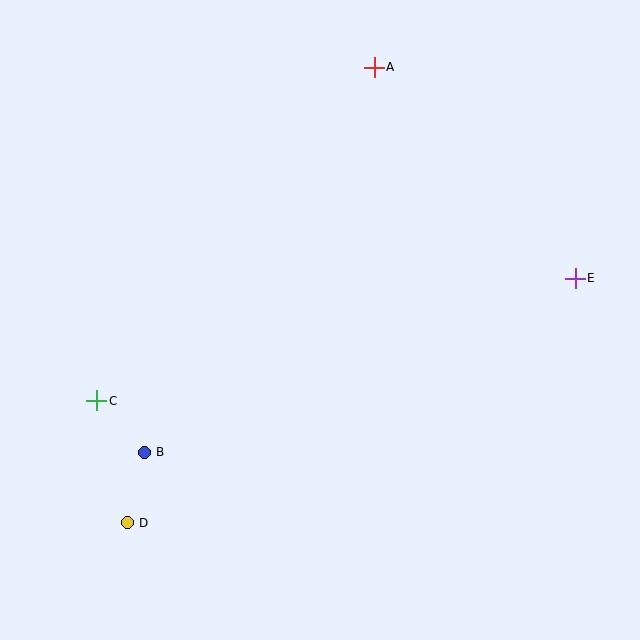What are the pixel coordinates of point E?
Point E is at (575, 278).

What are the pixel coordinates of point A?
Point A is at (374, 67).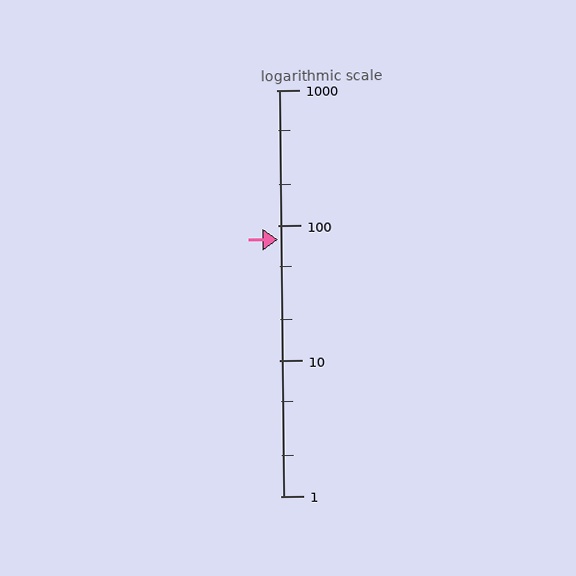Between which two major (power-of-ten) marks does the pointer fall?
The pointer is between 10 and 100.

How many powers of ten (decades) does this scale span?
The scale spans 3 decades, from 1 to 1000.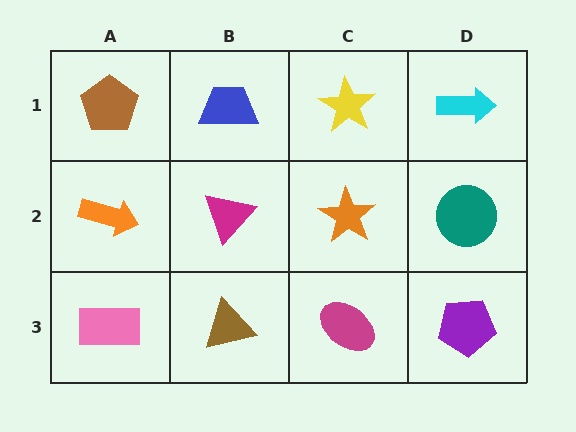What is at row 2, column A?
An orange arrow.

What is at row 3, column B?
A brown triangle.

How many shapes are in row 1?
4 shapes.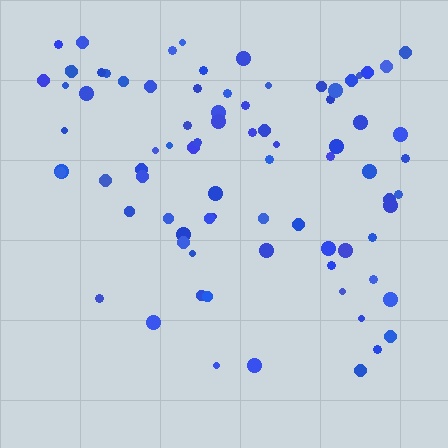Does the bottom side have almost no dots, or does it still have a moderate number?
Still a moderate number, just noticeably fewer than the top.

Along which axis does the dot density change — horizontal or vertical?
Vertical.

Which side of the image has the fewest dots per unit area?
The bottom.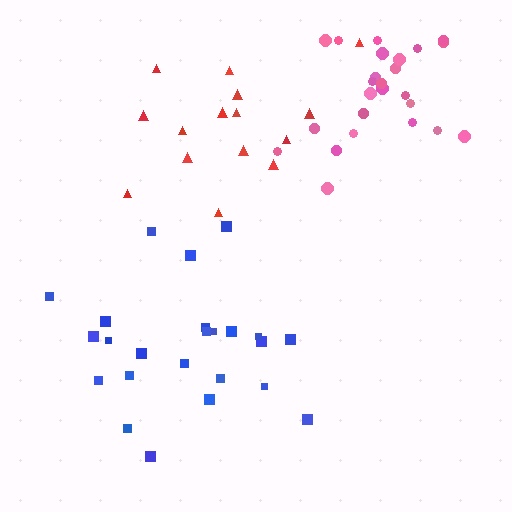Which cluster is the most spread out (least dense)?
Red.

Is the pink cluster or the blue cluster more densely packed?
Pink.